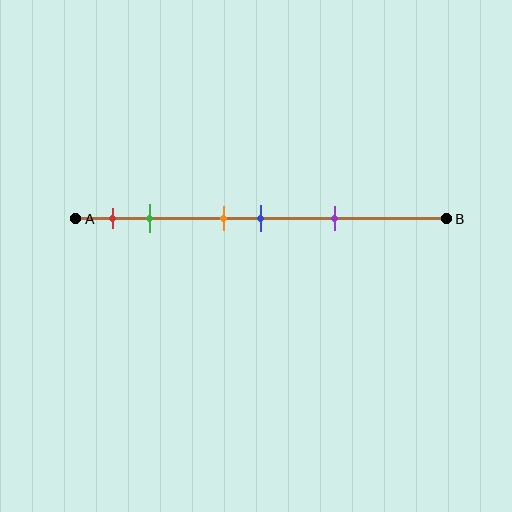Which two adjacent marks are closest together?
The orange and blue marks are the closest adjacent pair.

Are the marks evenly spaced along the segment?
No, the marks are not evenly spaced.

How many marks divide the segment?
There are 5 marks dividing the segment.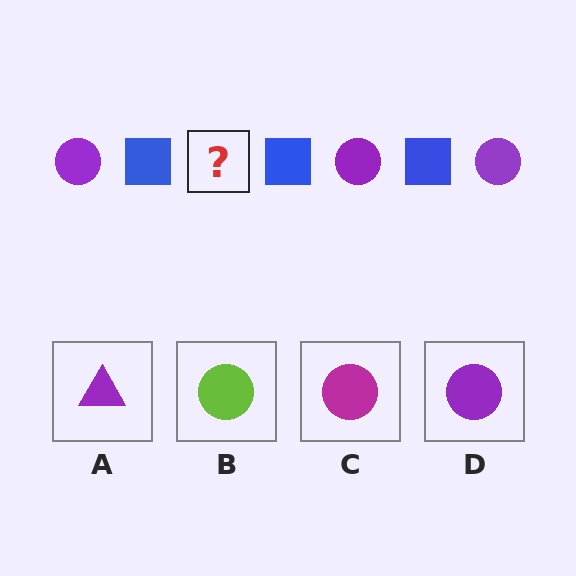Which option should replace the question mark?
Option D.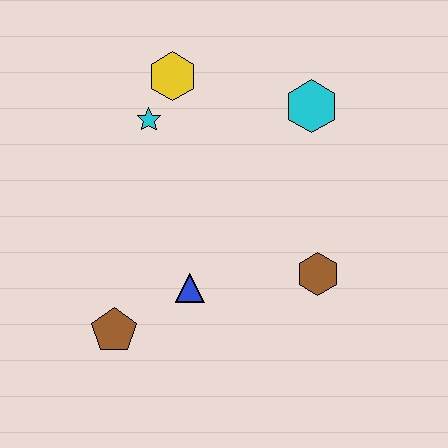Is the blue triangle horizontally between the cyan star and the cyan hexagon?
Yes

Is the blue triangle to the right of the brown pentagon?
Yes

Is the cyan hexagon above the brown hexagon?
Yes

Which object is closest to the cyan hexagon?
The yellow hexagon is closest to the cyan hexagon.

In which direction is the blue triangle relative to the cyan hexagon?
The blue triangle is below the cyan hexagon.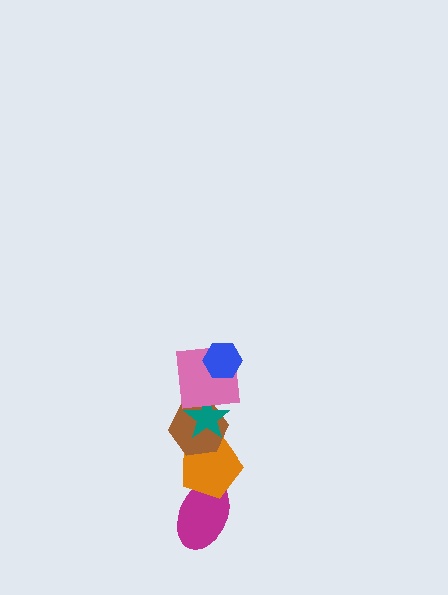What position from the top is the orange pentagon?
The orange pentagon is 5th from the top.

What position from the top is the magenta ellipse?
The magenta ellipse is 6th from the top.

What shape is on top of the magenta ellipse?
The orange pentagon is on top of the magenta ellipse.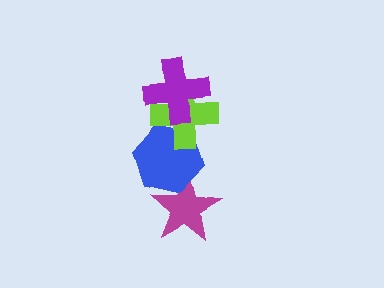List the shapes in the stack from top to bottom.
From top to bottom: the purple cross, the lime cross, the blue hexagon, the magenta star.